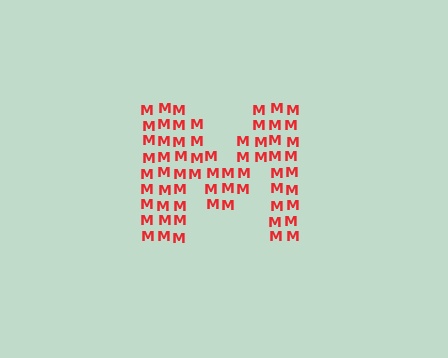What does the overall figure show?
The overall figure shows the letter M.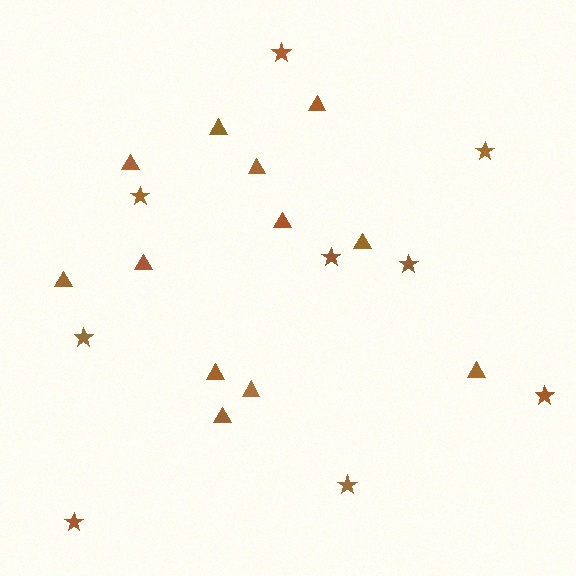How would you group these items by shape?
There are 2 groups: one group of stars (9) and one group of triangles (12).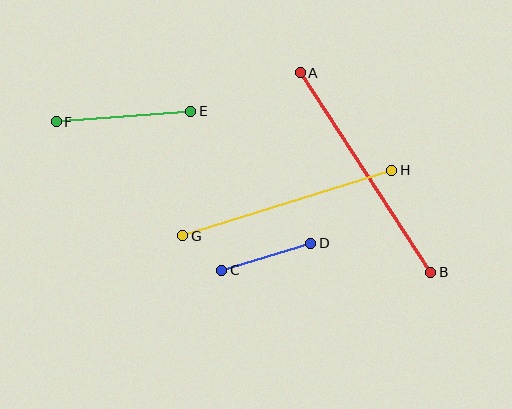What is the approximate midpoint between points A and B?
The midpoint is at approximately (366, 173) pixels.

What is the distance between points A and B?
The distance is approximately 238 pixels.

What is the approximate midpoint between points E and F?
The midpoint is at approximately (124, 117) pixels.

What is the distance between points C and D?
The distance is approximately 93 pixels.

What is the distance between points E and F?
The distance is approximately 135 pixels.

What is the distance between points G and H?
The distance is approximately 219 pixels.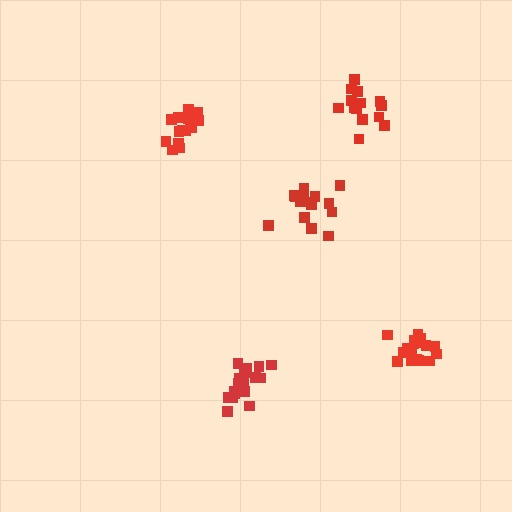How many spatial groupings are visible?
There are 5 spatial groupings.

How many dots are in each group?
Group 1: 20 dots, Group 2: 19 dots, Group 3: 15 dots, Group 4: 15 dots, Group 5: 18 dots (87 total).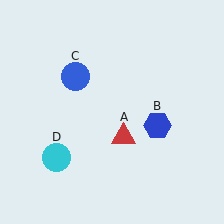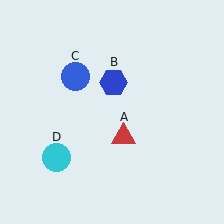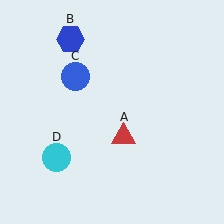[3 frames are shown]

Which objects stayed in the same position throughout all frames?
Red triangle (object A) and blue circle (object C) and cyan circle (object D) remained stationary.